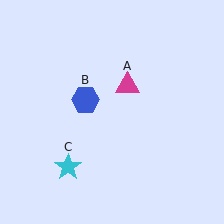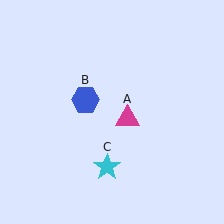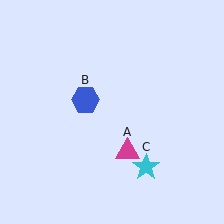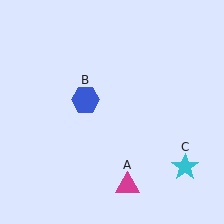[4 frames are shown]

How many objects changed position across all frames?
2 objects changed position: magenta triangle (object A), cyan star (object C).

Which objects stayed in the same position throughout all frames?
Blue hexagon (object B) remained stationary.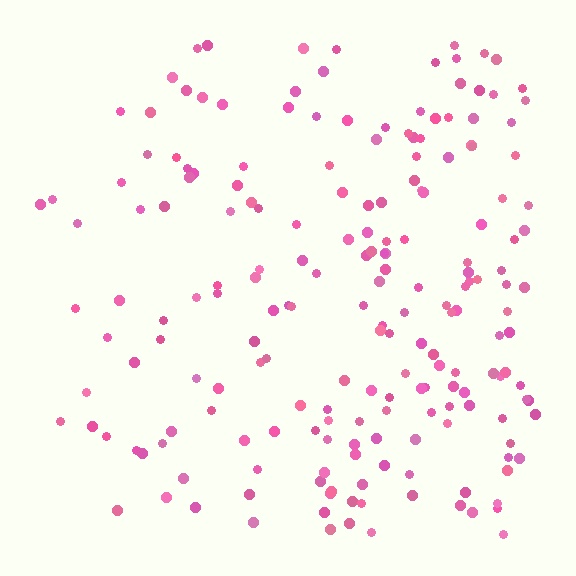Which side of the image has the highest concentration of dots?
The right.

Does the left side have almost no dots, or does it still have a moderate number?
Still a moderate number, just noticeably fewer than the right.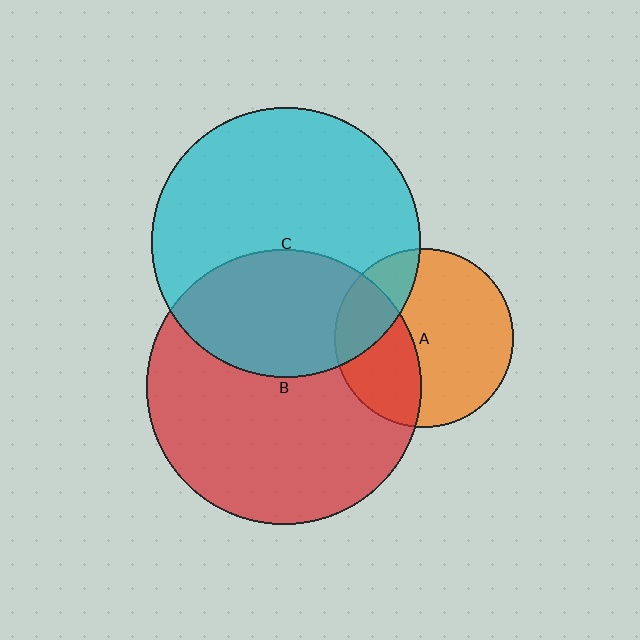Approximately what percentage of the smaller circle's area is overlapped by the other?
Approximately 35%.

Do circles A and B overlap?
Yes.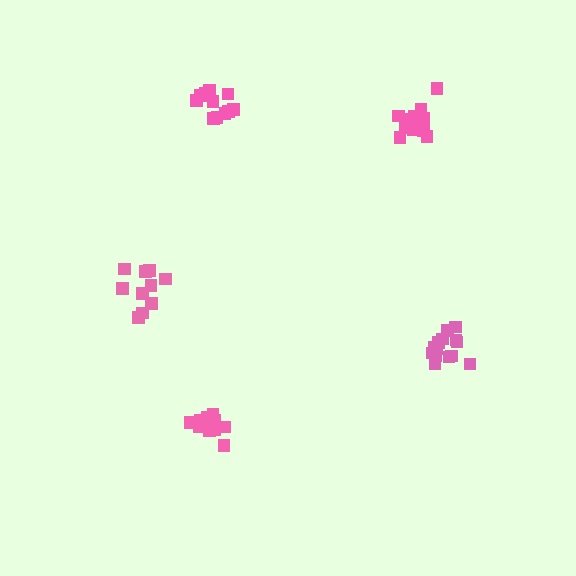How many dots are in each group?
Group 1: 16 dots, Group 2: 10 dots, Group 3: 12 dots, Group 4: 16 dots, Group 5: 15 dots (69 total).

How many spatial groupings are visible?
There are 5 spatial groupings.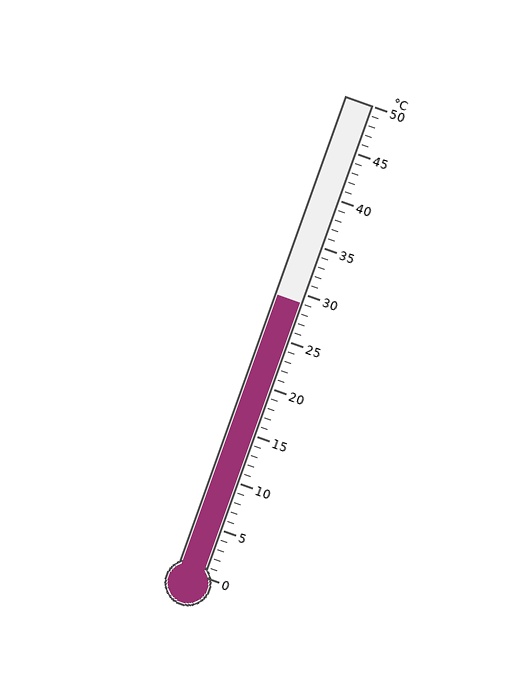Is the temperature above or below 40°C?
The temperature is below 40°C.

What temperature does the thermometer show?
The thermometer shows approximately 29°C.